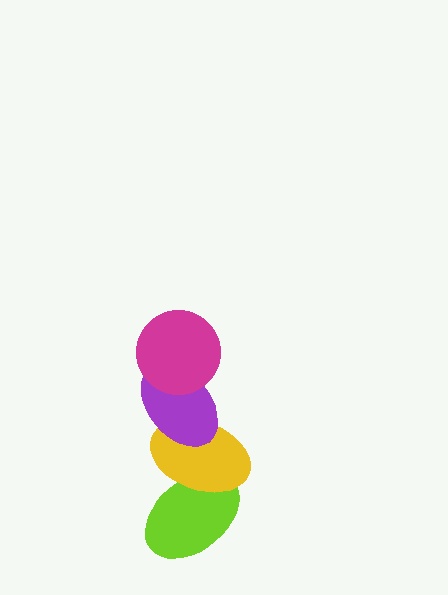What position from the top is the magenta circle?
The magenta circle is 1st from the top.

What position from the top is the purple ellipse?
The purple ellipse is 2nd from the top.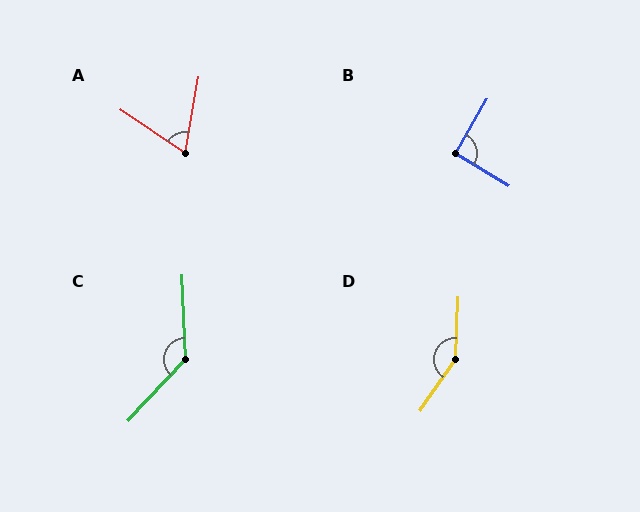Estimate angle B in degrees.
Approximately 92 degrees.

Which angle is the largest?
D, at approximately 148 degrees.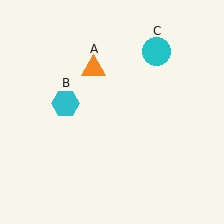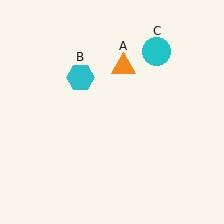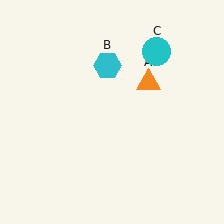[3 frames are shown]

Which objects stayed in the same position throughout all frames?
Cyan circle (object C) remained stationary.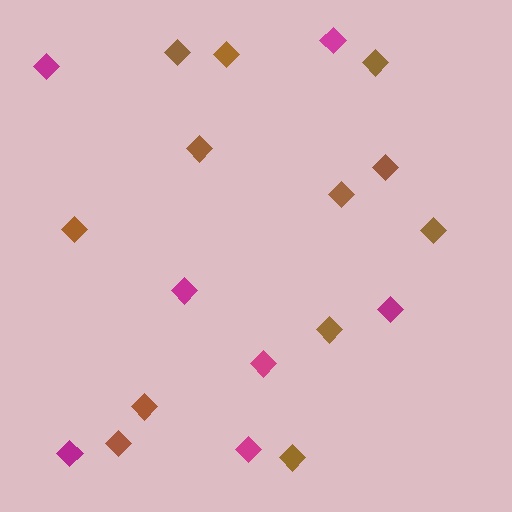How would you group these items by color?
There are 2 groups: one group of magenta diamonds (7) and one group of brown diamonds (12).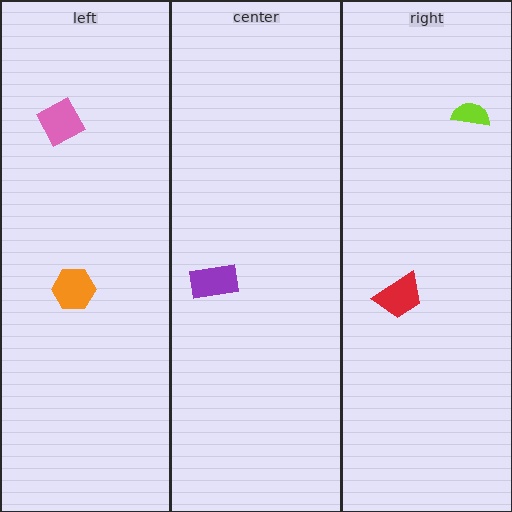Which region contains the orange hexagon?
The left region.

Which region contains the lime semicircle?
The right region.